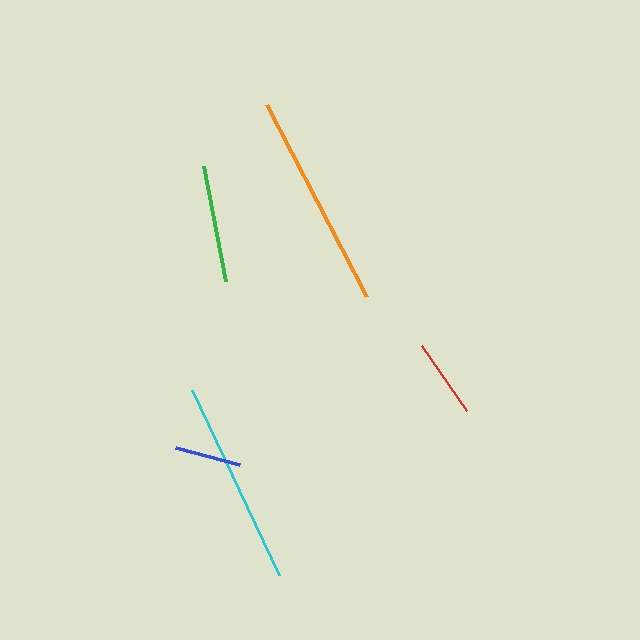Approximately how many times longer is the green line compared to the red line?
The green line is approximately 1.5 times the length of the red line.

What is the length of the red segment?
The red segment is approximately 79 pixels long.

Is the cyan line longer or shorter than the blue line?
The cyan line is longer than the blue line.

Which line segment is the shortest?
The blue line is the shortest at approximately 67 pixels.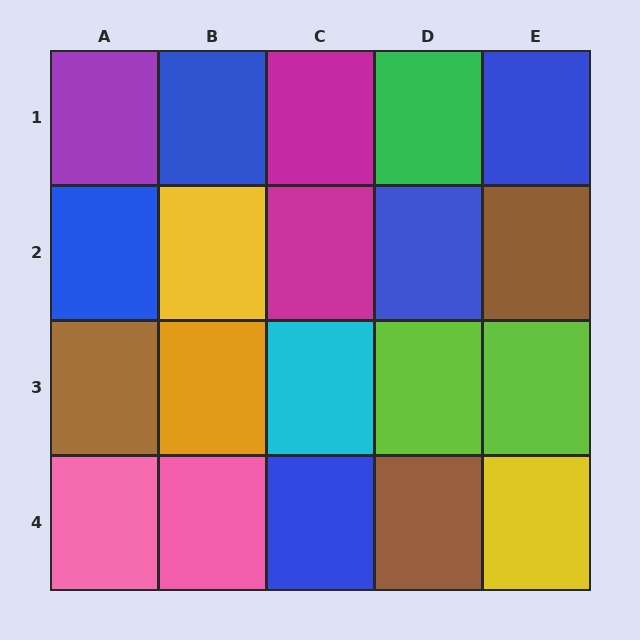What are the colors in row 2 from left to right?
Blue, yellow, magenta, blue, brown.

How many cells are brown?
3 cells are brown.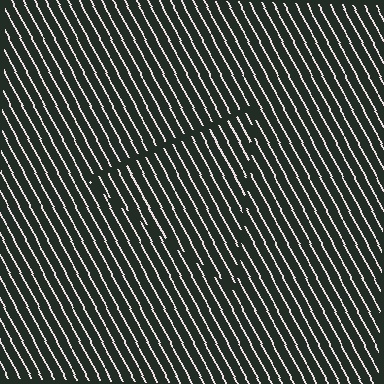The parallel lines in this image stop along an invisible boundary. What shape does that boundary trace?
An illusory triangle. The interior of the shape contains the same grating, shifted by half a period — the contour is defined by the phase discontinuity where line-ends from the inner and outer gratings abut.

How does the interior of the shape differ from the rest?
The interior of the shape contains the same grating, shifted by half a period — the contour is defined by the phase discontinuity where line-ends from the inner and outer gratings abut.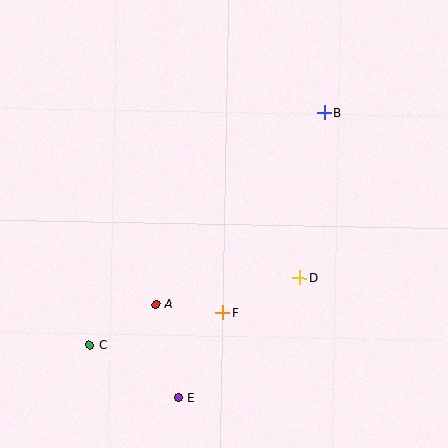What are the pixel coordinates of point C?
Point C is at (89, 345).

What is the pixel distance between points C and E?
The distance between C and E is 103 pixels.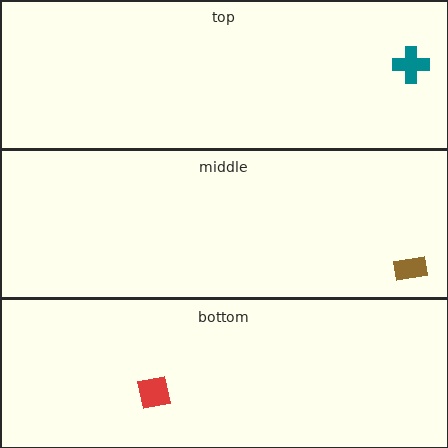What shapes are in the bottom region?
The red square.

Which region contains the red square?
The bottom region.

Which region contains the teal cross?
The top region.